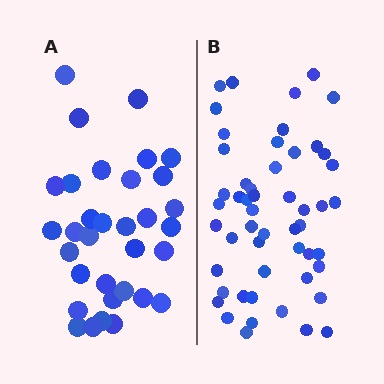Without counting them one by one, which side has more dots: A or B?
Region B (the right region) has more dots.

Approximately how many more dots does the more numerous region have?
Region B has approximately 20 more dots than region A.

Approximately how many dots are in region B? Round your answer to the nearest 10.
About 50 dots. (The exact count is 52, which rounds to 50.)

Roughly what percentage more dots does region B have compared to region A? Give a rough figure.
About 60% more.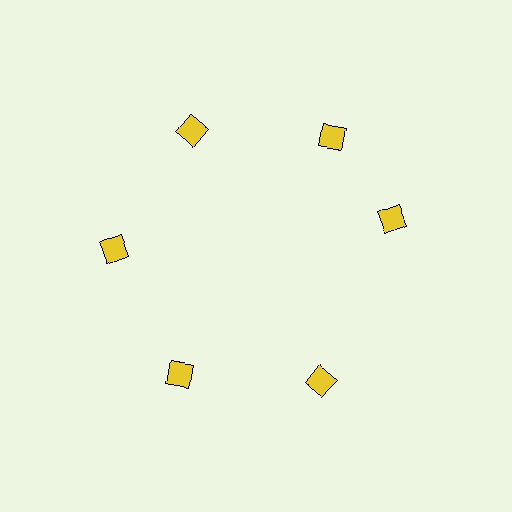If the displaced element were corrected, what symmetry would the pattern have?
It would have 6-fold rotational symmetry — the pattern would map onto itself every 60 degrees.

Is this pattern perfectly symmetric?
No. The 6 yellow diamonds are arranged in a ring, but one element near the 3 o'clock position is rotated out of alignment along the ring, breaking the 6-fold rotational symmetry.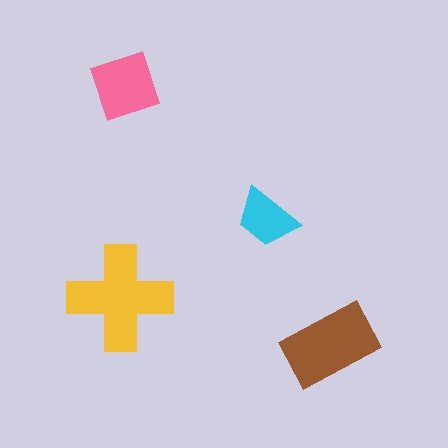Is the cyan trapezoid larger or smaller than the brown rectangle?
Smaller.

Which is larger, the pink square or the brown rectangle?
The brown rectangle.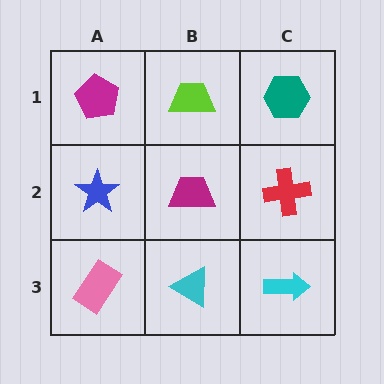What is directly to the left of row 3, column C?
A cyan triangle.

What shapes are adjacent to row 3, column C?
A red cross (row 2, column C), a cyan triangle (row 3, column B).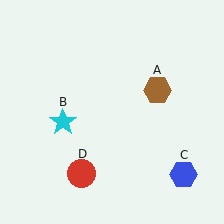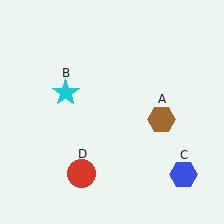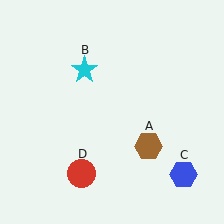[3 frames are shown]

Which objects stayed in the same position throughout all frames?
Blue hexagon (object C) and red circle (object D) remained stationary.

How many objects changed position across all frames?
2 objects changed position: brown hexagon (object A), cyan star (object B).